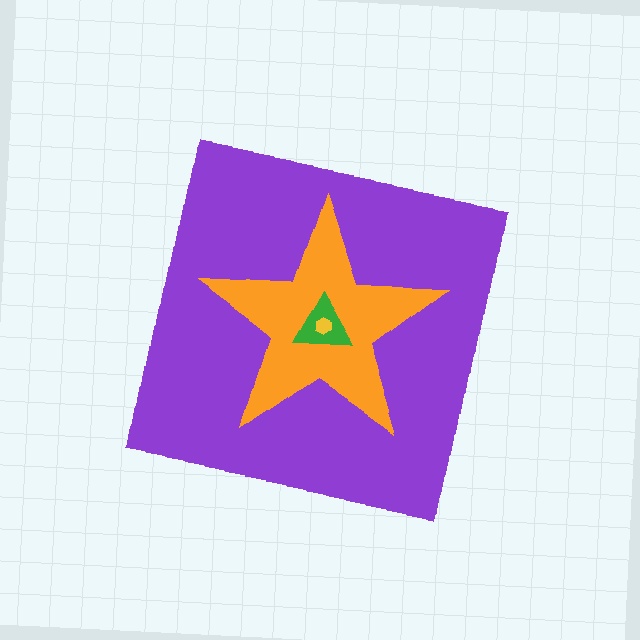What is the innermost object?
The yellow hexagon.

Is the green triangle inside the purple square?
Yes.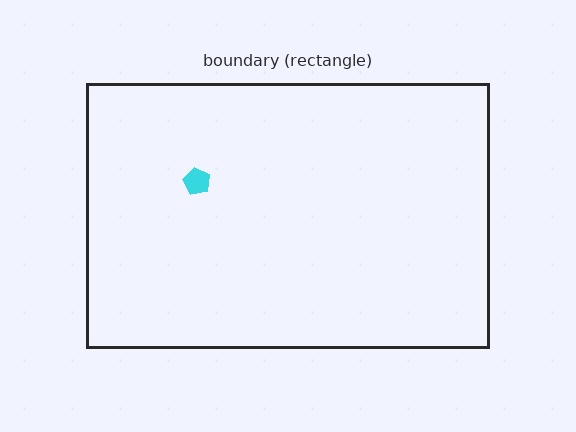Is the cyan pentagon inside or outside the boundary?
Inside.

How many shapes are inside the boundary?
1 inside, 0 outside.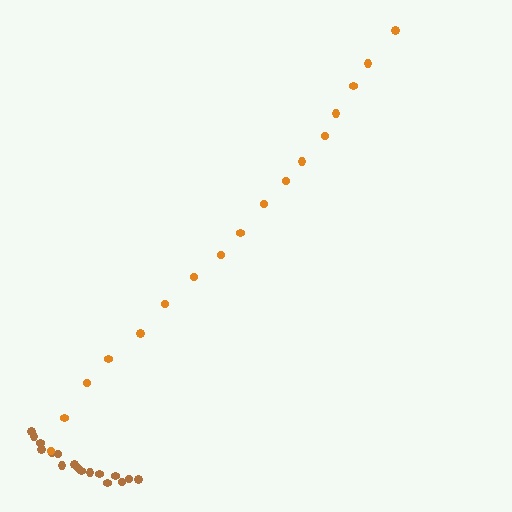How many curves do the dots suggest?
There are 2 distinct paths.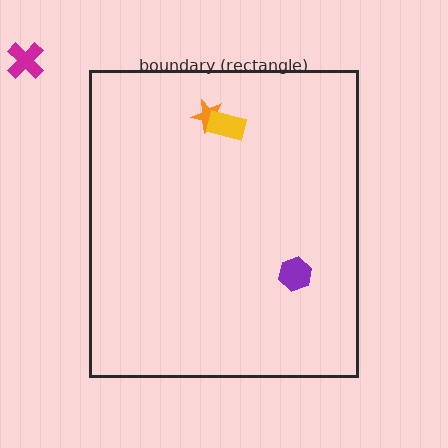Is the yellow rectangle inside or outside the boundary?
Inside.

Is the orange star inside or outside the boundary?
Inside.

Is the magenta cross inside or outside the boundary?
Outside.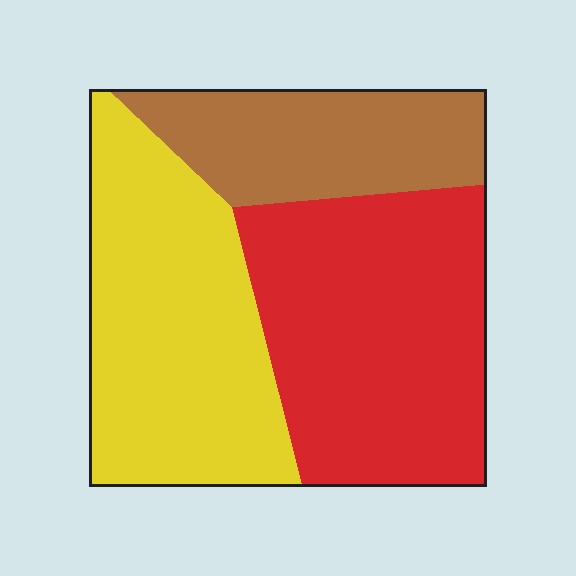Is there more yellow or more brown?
Yellow.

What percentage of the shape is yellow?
Yellow covers around 40% of the shape.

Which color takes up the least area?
Brown, at roughly 20%.